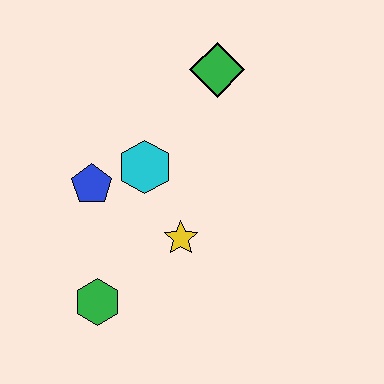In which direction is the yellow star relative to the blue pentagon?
The yellow star is to the right of the blue pentagon.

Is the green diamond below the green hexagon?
No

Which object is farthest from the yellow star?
The green diamond is farthest from the yellow star.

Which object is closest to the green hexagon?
The yellow star is closest to the green hexagon.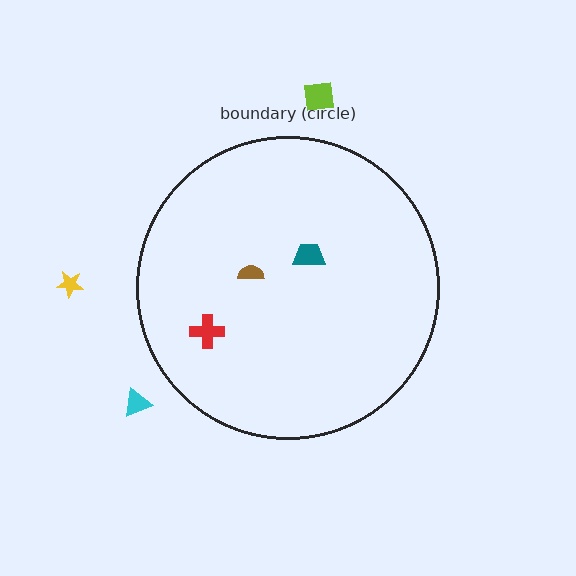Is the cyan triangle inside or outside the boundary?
Outside.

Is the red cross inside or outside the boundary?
Inside.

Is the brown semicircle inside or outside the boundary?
Inside.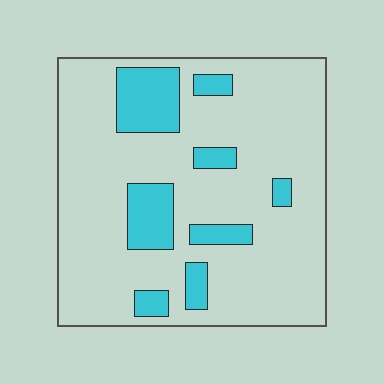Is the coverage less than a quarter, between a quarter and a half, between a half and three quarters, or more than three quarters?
Less than a quarter.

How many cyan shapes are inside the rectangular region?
8.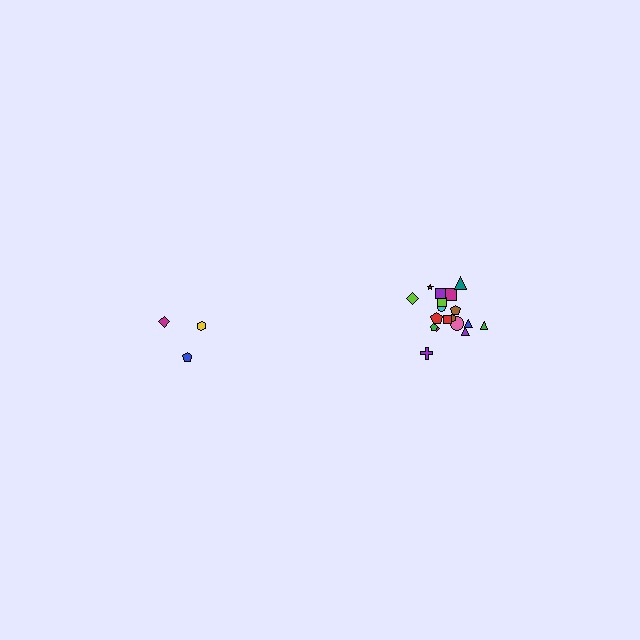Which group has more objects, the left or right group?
The right group.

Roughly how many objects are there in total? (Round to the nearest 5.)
Roughly 20 objects in total.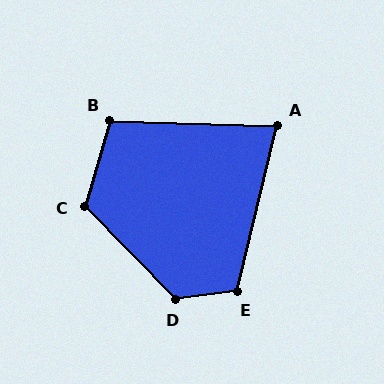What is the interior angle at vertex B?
Approximately 105 degrees (obtuse).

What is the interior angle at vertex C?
Approximately 119 degrees (obtuse).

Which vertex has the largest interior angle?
D, at approximately 126 degrees.